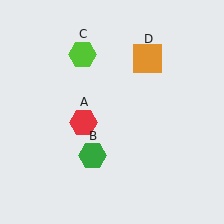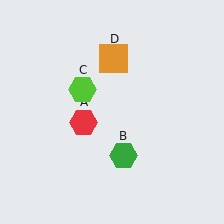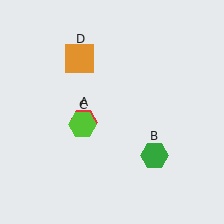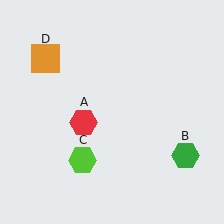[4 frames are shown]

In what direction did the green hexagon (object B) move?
The green hexagon (object B) moved right.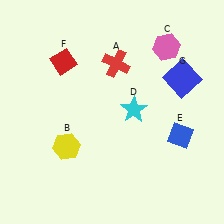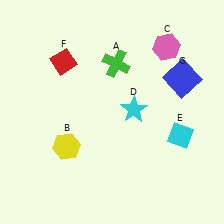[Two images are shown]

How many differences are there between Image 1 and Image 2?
There are 2 differences between the two images.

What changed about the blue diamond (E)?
In Image 1, E is blue. In Image 2, it changed to cyan.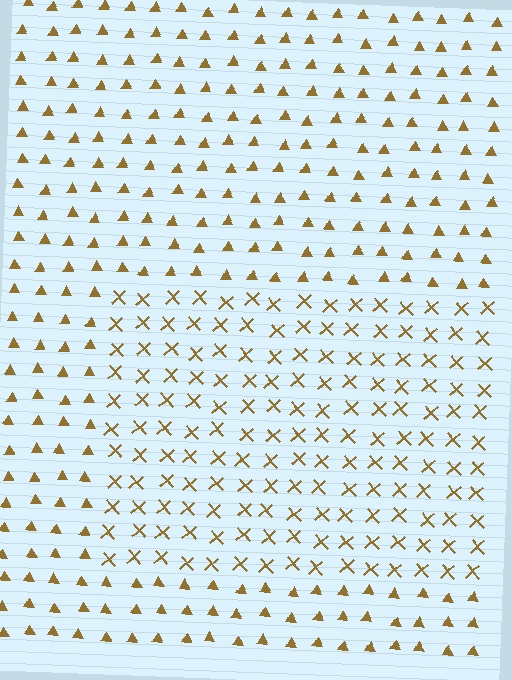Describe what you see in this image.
The image is filled with small brown elements arranged in a uniform grid. A rectangle-shaped region contains X marks, while the surrounding area contains triangles. The boundary is defined purely by the change in element shape.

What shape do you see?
I see a rectangle.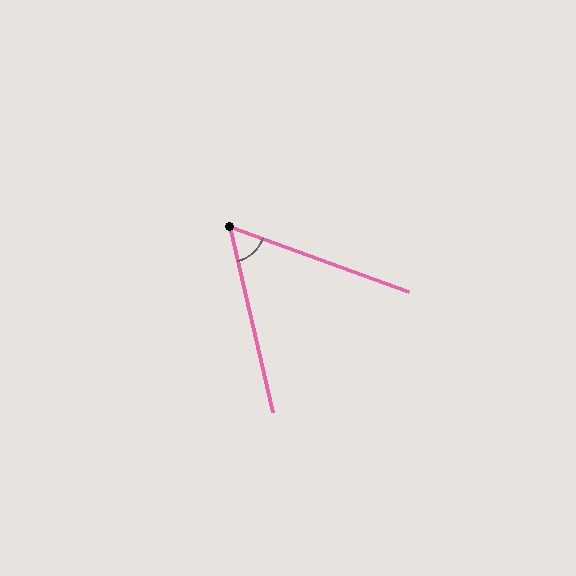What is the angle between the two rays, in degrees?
Approximately 57 degrees.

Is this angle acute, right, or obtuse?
It is acute.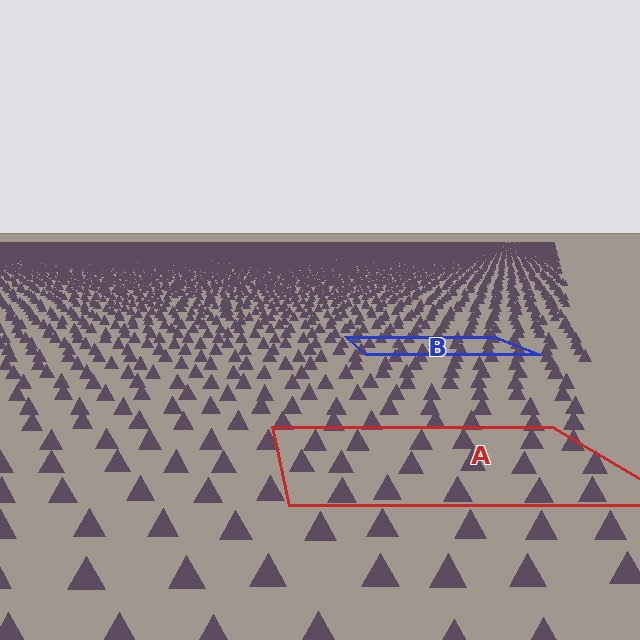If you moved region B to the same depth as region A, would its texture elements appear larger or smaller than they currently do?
They would appear larger. At a closer depth, the same texture elements are projected at a bigger on-screen size.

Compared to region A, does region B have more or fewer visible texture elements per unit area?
Region B has more texture elements per unit area — they are packed more densely because it is farther away.